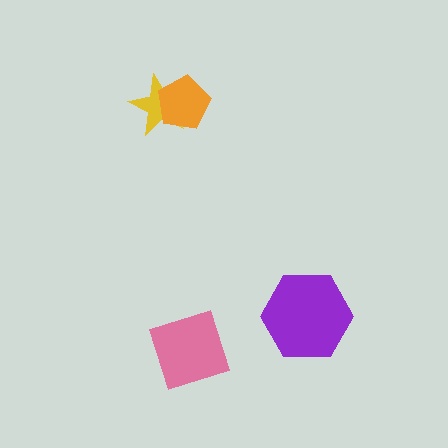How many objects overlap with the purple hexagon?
0 objects overlap with the purple hexagon.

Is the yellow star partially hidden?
Yes, it is partially covered by another shape.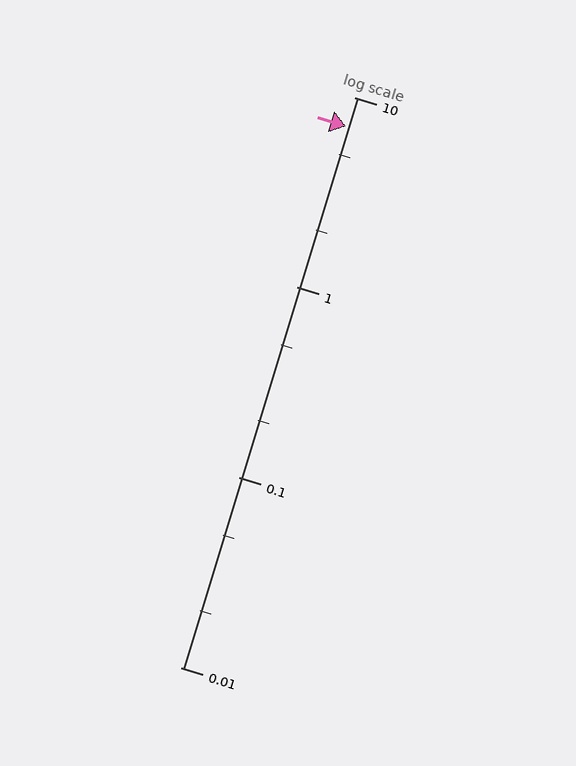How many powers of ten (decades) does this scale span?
The scale spans 3 decades, from 0.01 to 10.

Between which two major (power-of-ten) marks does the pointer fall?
The pointer is between 1 and 10.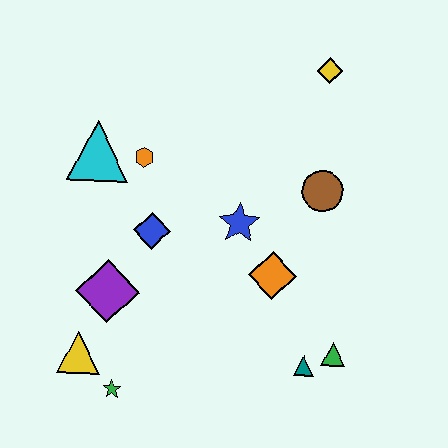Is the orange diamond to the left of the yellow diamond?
Yes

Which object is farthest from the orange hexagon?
The green triangle is farthest from the orange hexagon.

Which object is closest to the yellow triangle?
The green star is closest to the yellow triangle.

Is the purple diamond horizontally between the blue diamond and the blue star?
No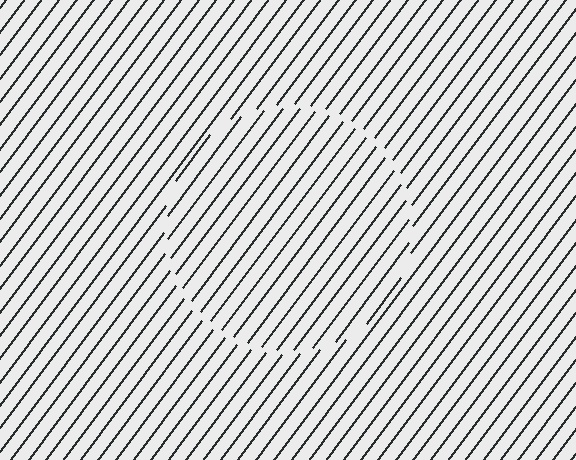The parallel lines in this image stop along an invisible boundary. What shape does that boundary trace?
An illusory circle. The interior of the shape contains the same grating, shifted by half a period — the contour is defined by the phase discontinuity where line-ends from the inner and outer gratings abut.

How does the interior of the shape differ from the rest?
The interior of the shape contains the same grating, shifted by half a period — the contour is defined by the phase discontinuity where line-ends from the inner and outer gratings abut.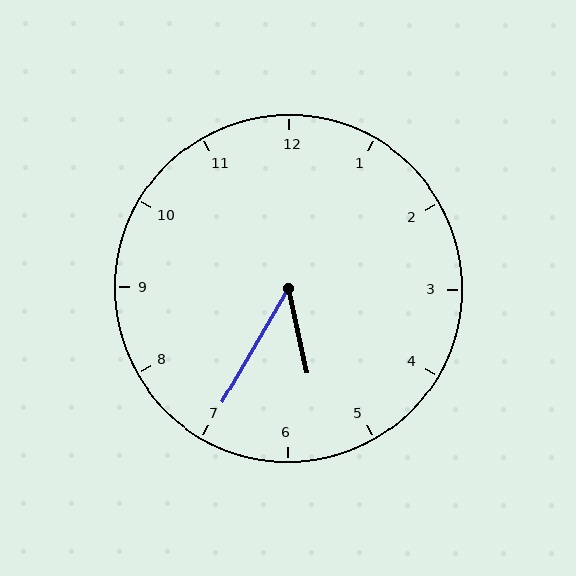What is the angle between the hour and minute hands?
Approximately 42 degrees.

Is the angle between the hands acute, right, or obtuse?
It is acute.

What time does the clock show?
5:35.